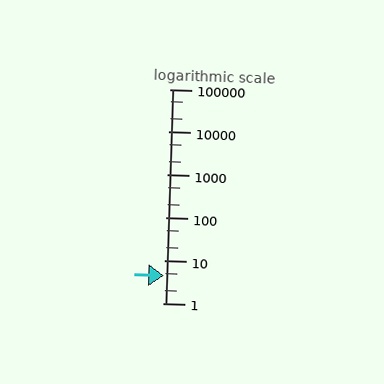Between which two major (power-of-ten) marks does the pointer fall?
The pointer is between 1 and 10.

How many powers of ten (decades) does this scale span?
The scale spans 5 decades, from 1 to 100000.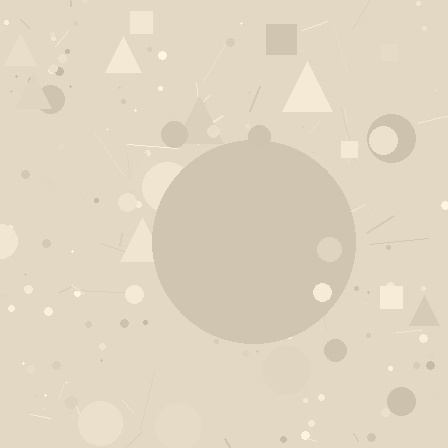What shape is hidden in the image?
A circle is hidden in the image.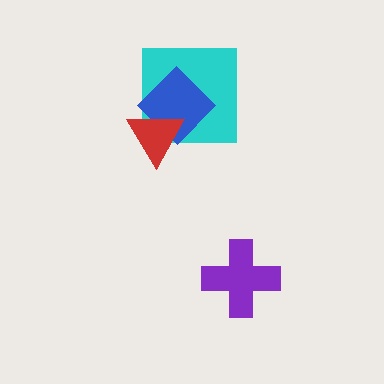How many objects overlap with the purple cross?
0 objects overlap with the purple cross.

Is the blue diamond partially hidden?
Yes, it is partially covered by another shape.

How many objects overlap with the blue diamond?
2 objects overlap with the blue diamond.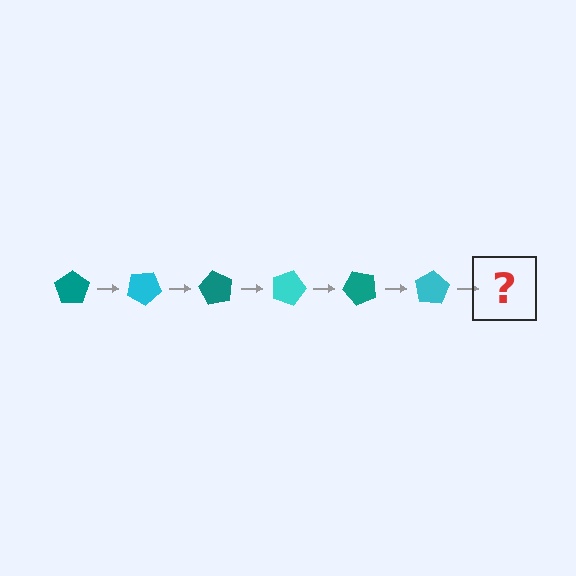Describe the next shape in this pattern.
It should be a teal pentagon, rotated 180 degrees from the start.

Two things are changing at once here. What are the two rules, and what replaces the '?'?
The two rules are that it rotates 30 degrees each step and the color cycles through teal and cyan. The '?' should be a teal pentagon, rotated 180 degrees from the start.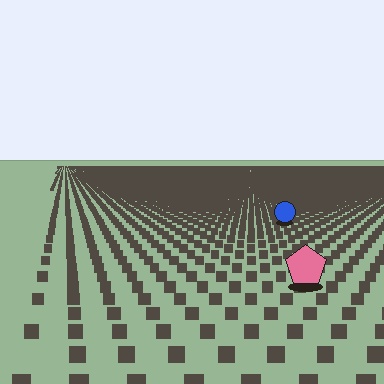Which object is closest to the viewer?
The pink pentagon is closest. The texture marks near it are larger and more spread out.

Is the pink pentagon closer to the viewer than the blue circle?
Yes. The pink pentagon is closer — you can tell from the texture gradient: the ground texture is coarser near it.